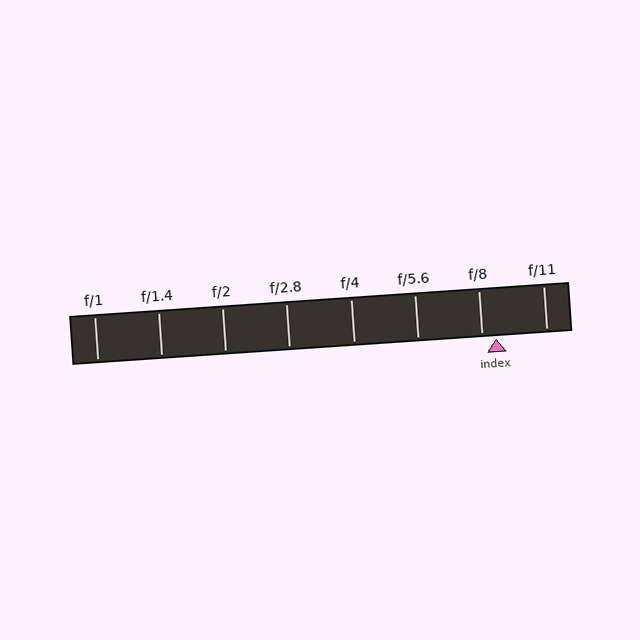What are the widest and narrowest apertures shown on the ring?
The widest aperture shown is f/1 and the narrowest is f/11.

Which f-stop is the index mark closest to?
The index mark is closest to f/8.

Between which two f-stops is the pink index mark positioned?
The index mark is between f/8 and f/11.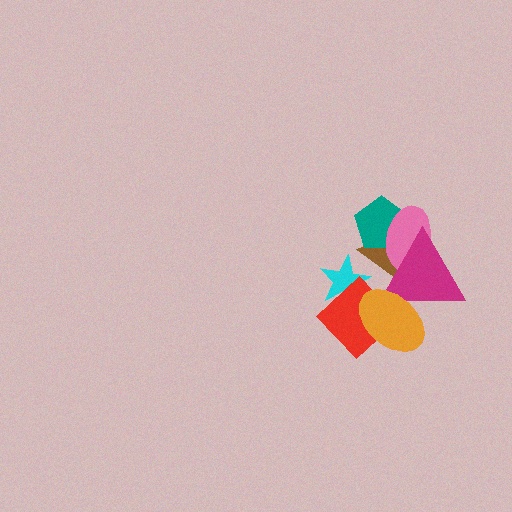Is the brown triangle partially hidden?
Yes, it is partially covered by another shape.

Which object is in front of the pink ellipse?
The magenta triangle is in front of the pink ellipse.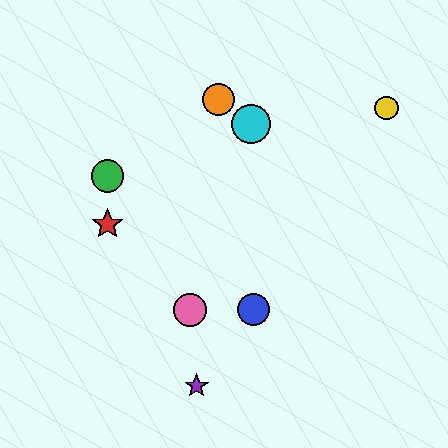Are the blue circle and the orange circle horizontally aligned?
No, the blue circle is at y≈310 and the orange circle is at y≈100.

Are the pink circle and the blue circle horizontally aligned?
Yes, both are at y≈310.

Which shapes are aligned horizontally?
The blue circle, the pink circle are aligned horizontally.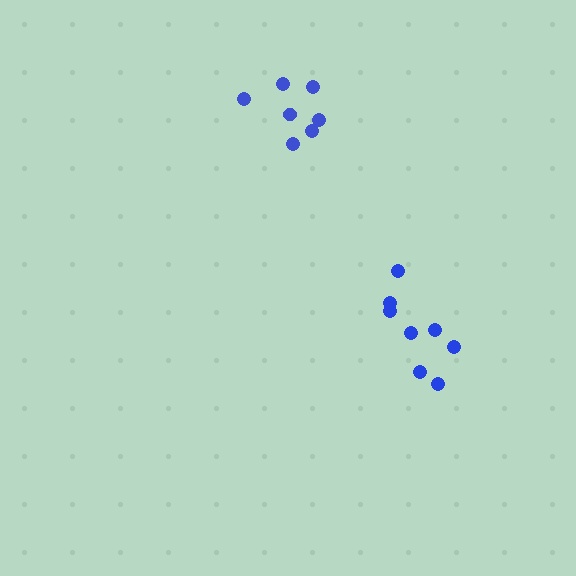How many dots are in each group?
Group 1: 7 dots, Group 2: 8 dots (15 total).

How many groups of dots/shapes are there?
There are 2 groups.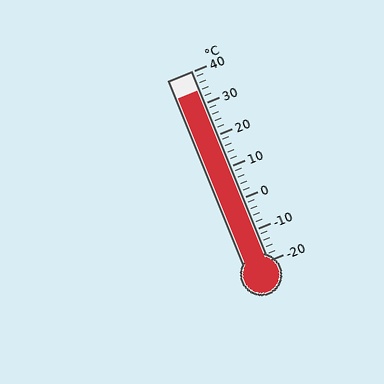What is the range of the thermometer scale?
The thermometer scale ranges from -20°C to 40°C.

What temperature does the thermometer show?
The thermometer shows approximately 34°C.